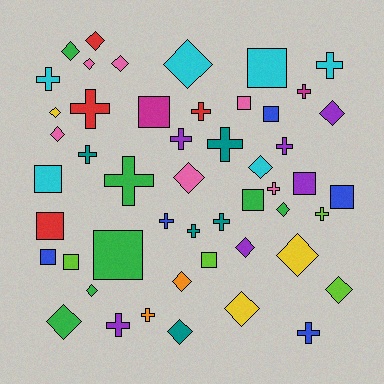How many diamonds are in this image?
There are 19 diamonds.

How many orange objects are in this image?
There are 2 orange objects.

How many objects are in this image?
There are 50 objects.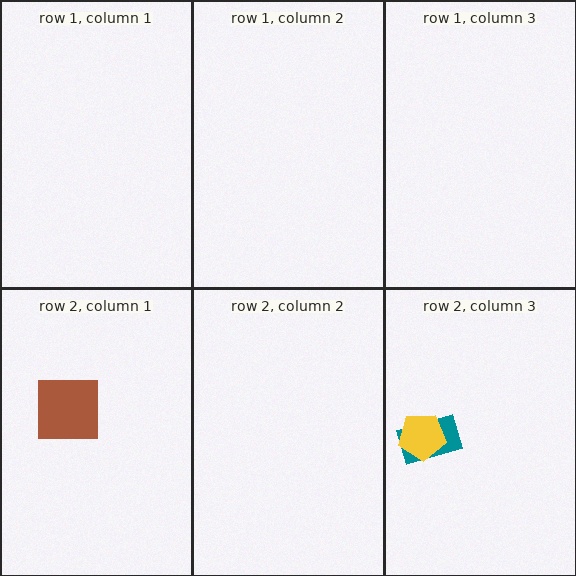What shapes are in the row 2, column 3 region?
The teal rectangle, the yellow pentagon.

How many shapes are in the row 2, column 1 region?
1.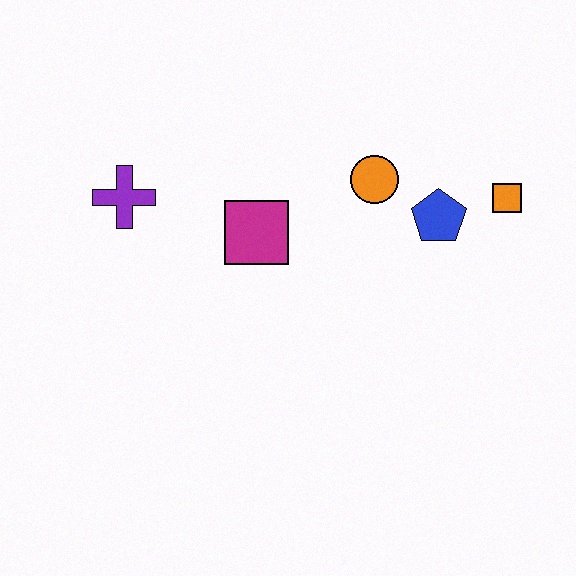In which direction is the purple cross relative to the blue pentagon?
The purple cross is to the left of the blue pentagon.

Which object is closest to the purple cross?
The magenta square is closest to the purple cross.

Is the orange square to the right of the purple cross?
Yes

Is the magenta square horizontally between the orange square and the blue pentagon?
No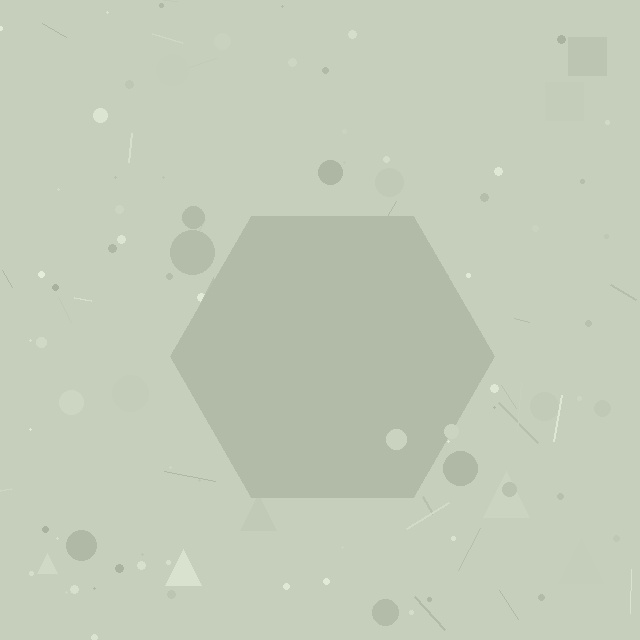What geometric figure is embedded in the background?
A hexagon is embedded in the background.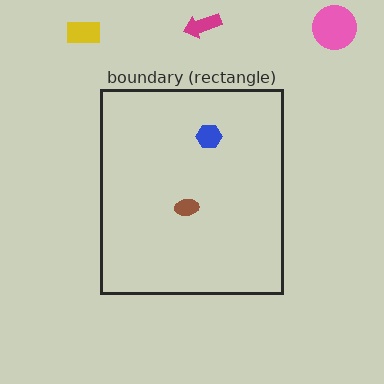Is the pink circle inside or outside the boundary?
Outside.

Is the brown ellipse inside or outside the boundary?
Inside.